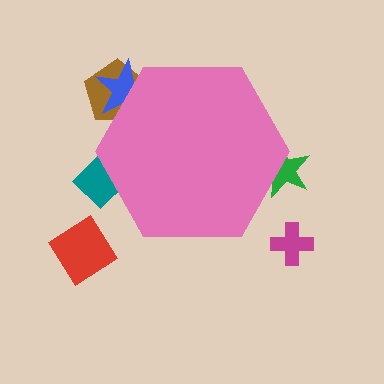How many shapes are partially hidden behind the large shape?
4 shapes are partially hidden.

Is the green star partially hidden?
Yes, the green star is partially hidden behind the pink hexagon.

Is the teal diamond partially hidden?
Yes, the teal diamond is partially hidden behind the pink hexagon.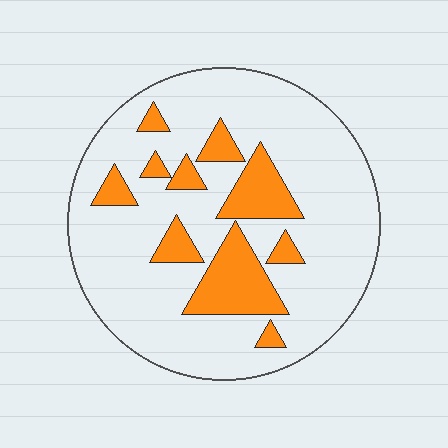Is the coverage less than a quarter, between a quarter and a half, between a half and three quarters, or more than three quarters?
Less than a quarter.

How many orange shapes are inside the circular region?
10.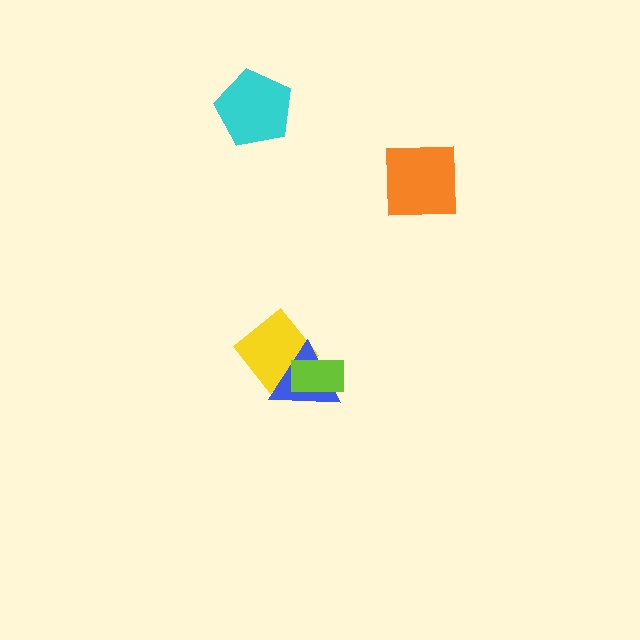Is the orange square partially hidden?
No, no other shape covers it.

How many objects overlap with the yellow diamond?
2 objects overlap with the yellow diamond.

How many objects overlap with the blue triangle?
2 objects overlap with the blue triangle.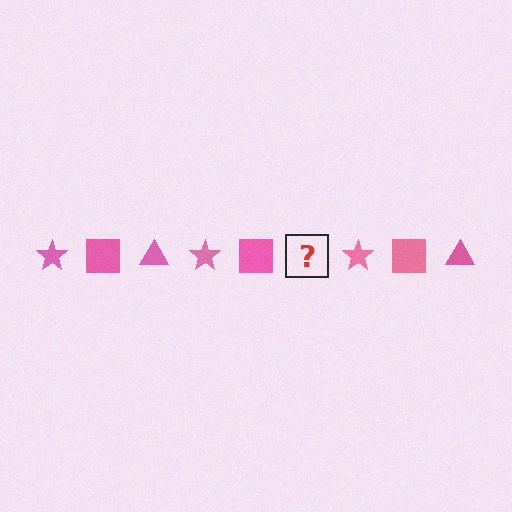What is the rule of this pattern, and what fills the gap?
The rule is that the pattern cycles through star, square, triangle shapes in pink. The gap should be filled with a pink triangle.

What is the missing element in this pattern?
The missing element is a pink triangle.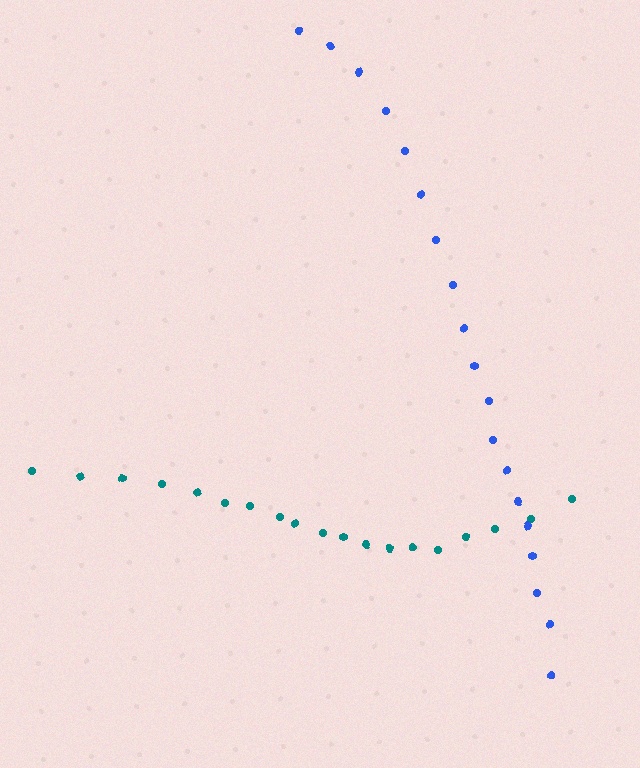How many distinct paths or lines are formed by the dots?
There are 2 distinct paths.